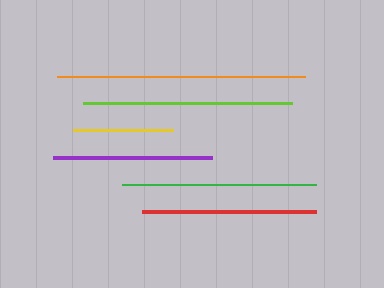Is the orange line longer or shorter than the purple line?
The orange line is longer than the purple line.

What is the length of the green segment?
The green segment is approximately 194 pixels long.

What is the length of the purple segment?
The purple segment is approximately 159 pixels long.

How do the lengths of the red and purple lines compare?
The red and purple lines are approximately the same length.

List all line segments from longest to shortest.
From longest to shortest: orange, lime, green, red, purple, yellow.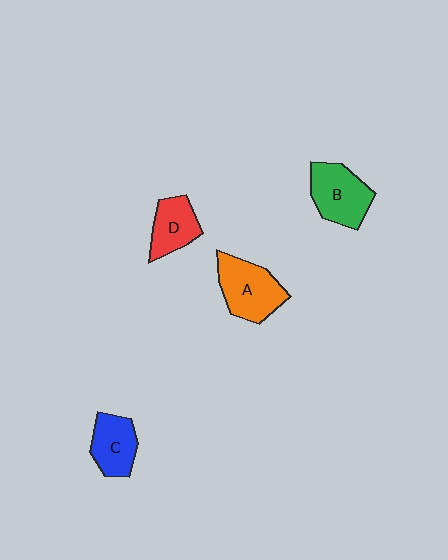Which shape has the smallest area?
Shape D (red).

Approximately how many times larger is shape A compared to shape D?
Approximately 1.4 times.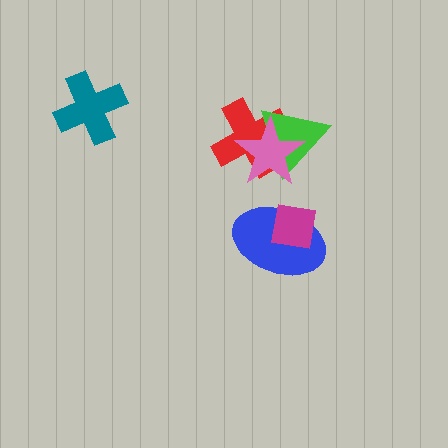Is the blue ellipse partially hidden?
Yes, it is partially covered by another shape.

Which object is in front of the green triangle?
The pink star is in front of the green triangle.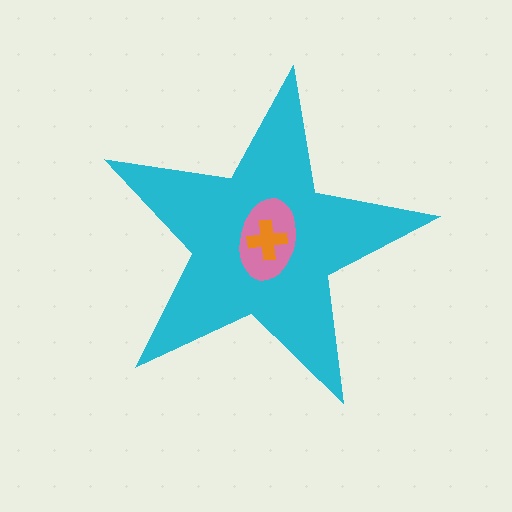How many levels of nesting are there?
3.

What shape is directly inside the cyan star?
The pink ellipse.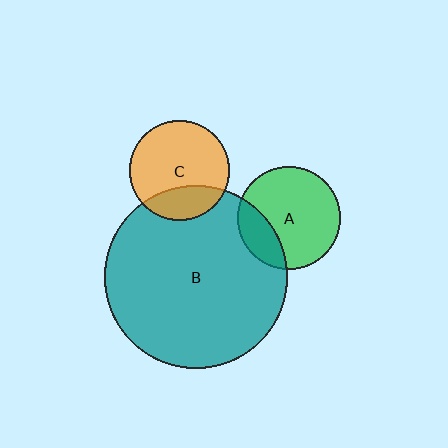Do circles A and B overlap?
Yes.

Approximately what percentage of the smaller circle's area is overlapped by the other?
Approximately 25%.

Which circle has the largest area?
Circle B (teal).